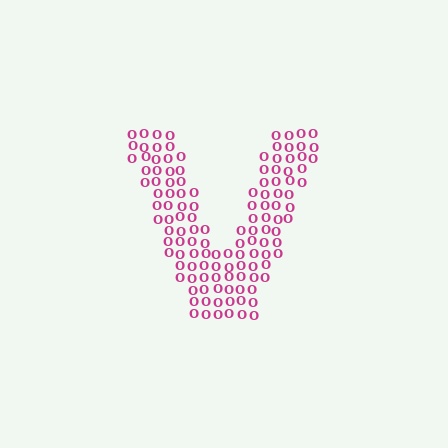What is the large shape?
The large shape is the letter V.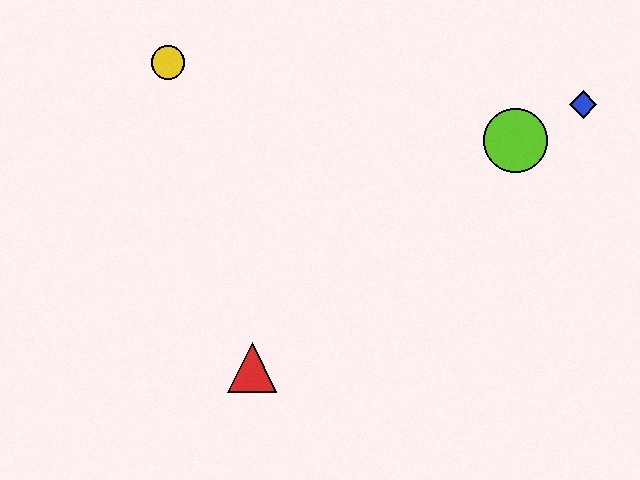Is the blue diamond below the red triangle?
No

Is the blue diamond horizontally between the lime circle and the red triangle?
No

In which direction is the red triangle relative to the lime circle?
The red triangle is to the left of the lime circle.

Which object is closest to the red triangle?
The yellow circle is closest to the red triangle.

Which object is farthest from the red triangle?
The blue diamond is farthest from the red triangle.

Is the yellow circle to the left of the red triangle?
Yes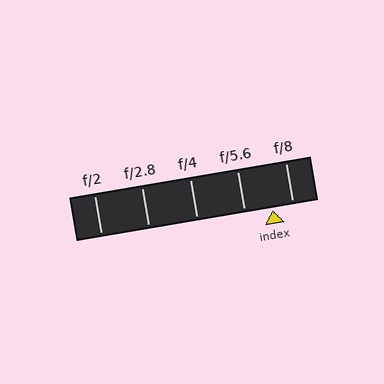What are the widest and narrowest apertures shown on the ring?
The widest aperture shown is f/2 and the narrowest is f/8.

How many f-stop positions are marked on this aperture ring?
There are 5 f-stop positions marked.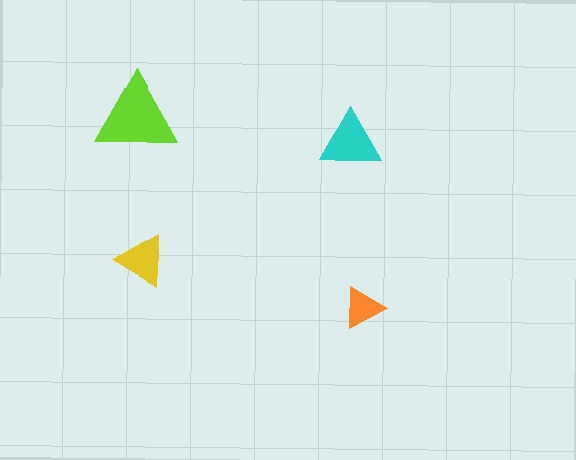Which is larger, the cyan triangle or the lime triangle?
The lime one.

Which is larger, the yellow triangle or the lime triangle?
The lime one.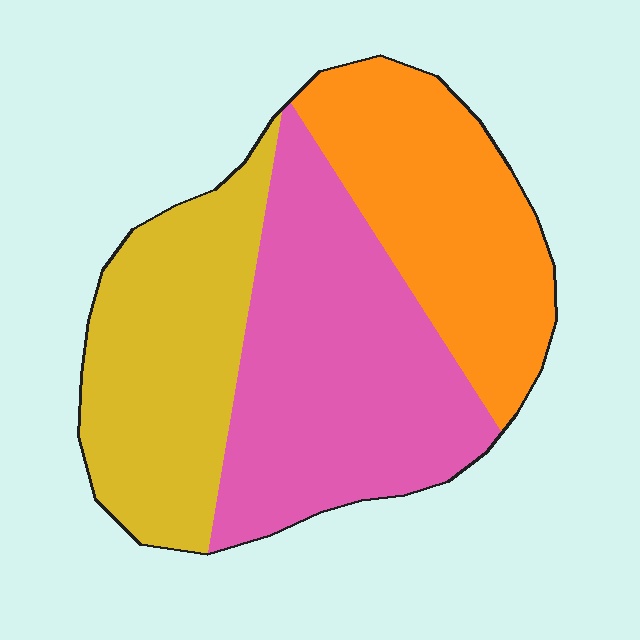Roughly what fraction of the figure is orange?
Orange covers 30% of the figure.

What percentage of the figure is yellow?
Yellow takes up between a quarter and a half of the figure.